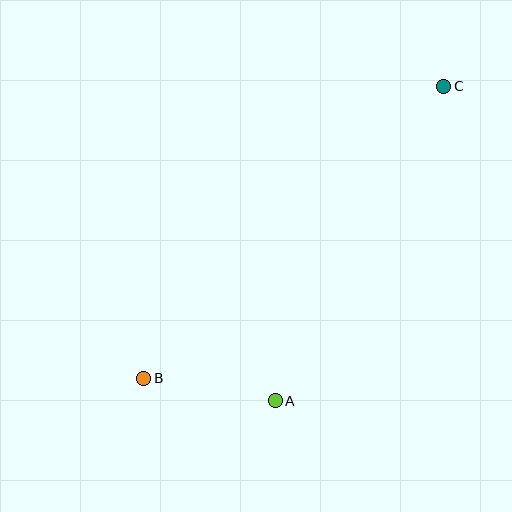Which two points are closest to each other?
Points A and B are closest to each other.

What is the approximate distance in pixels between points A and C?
The distance between A and C is approximately 357 pixels.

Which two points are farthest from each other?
Points B and C are farthest from each other.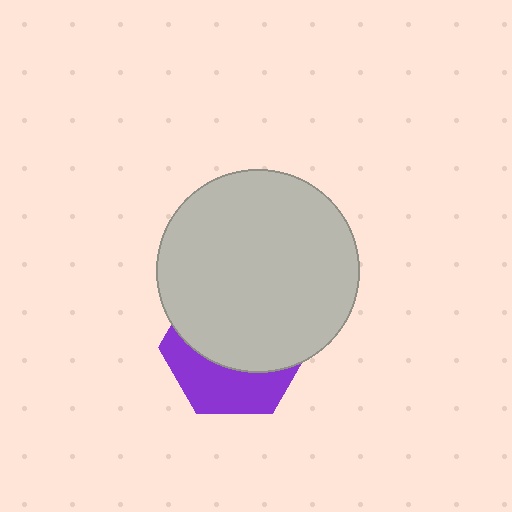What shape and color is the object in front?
The object in front is a light gray circle.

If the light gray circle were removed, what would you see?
You would see the complete purple hexagon.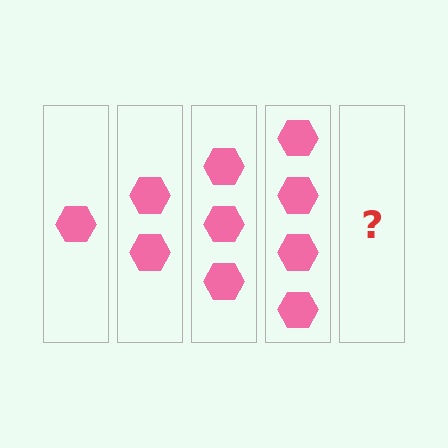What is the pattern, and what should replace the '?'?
The pattern is that each step adds one more hexagon. The '?' should be 5 hexagons.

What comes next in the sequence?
The next element should be 5 hexagons.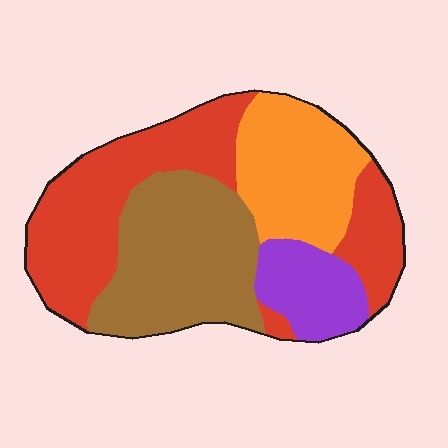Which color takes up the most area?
Red, at roughly 40%.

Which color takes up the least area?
Purple, at roughly 10%.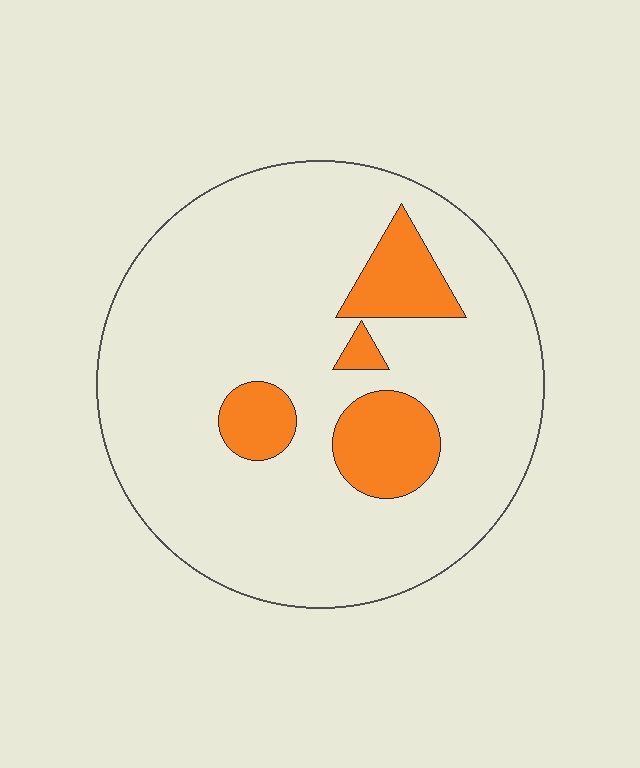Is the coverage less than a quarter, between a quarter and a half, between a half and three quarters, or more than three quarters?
Less than a quarter.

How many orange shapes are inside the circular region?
4.